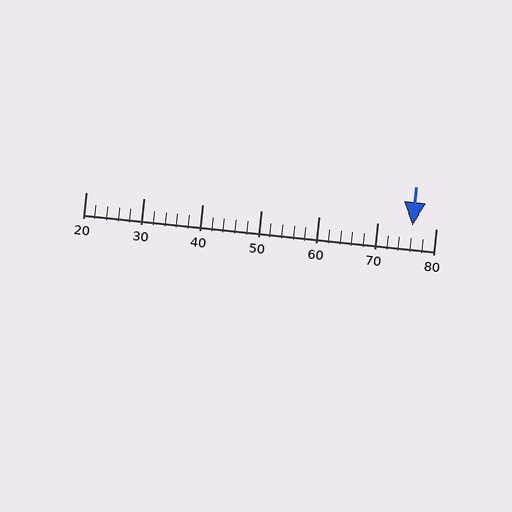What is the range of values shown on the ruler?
The ruler shows values from 20 to 80.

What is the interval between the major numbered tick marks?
The major tick marks are spaced 10 units apart.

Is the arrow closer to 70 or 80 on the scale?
The arrow is closer to 80.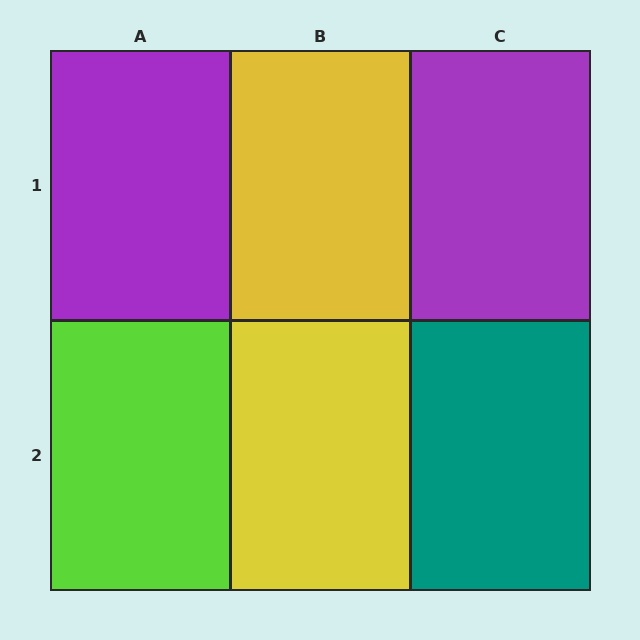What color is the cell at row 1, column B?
Yellow.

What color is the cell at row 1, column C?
Purple.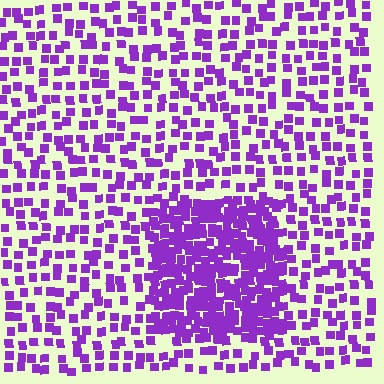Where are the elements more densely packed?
The elements are more densely packed inside the rectangle boundary.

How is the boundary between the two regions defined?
The boundary is defined by a change in element density (approximately 2.6x ratio). All elements are the same color, size, and shape.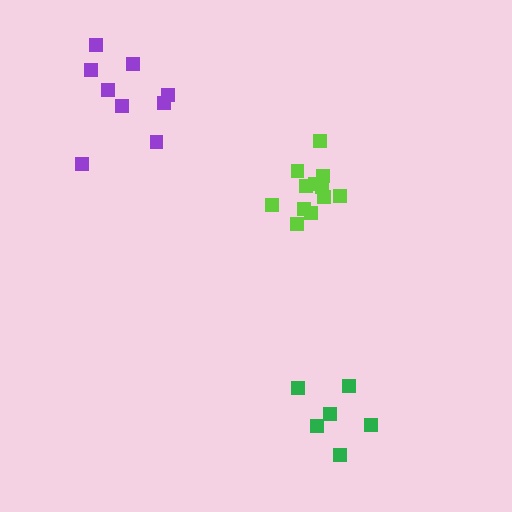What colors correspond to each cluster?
The clusters are colored: green, lime, purple.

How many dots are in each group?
Group 1: 6 dots, Group 2: 12 dots, Group 3: 9 dots (27 total).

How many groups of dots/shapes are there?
There are 3 groups.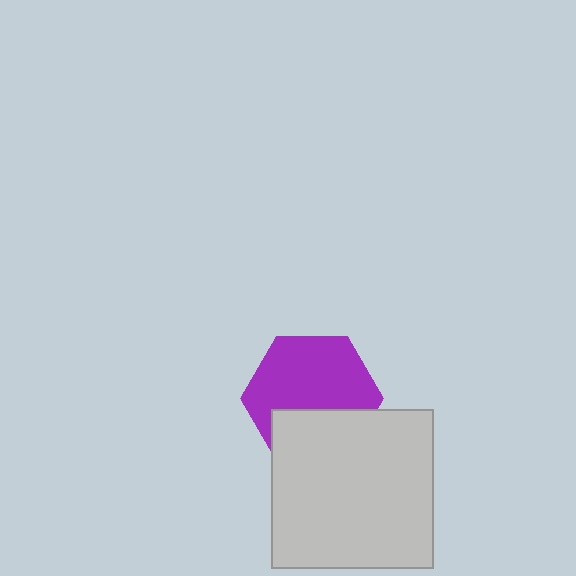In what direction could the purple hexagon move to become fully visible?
The purple hexagon could move up. That would shift it out from behind the light gray rectangle entirely.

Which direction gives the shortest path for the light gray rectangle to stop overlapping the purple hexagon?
Moving down gives the shortest separation.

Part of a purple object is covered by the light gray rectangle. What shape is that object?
It is a hexagon.